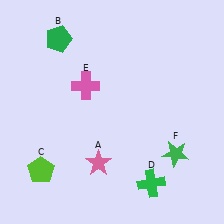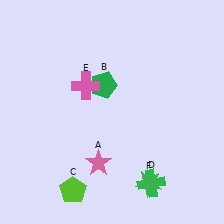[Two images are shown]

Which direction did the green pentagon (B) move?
The green pentagon (B) moved down.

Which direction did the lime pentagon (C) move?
The lime pentagon (C) moved right.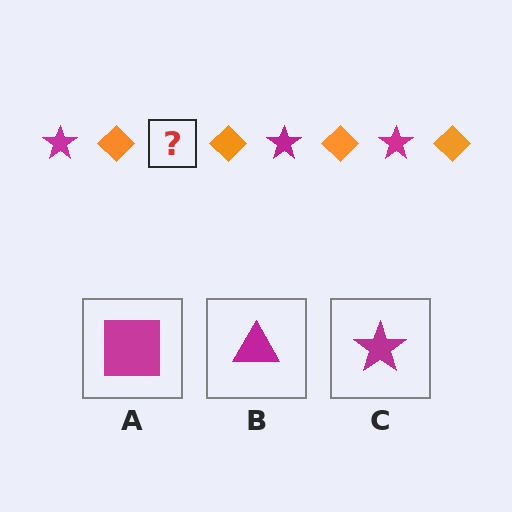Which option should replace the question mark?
Option C.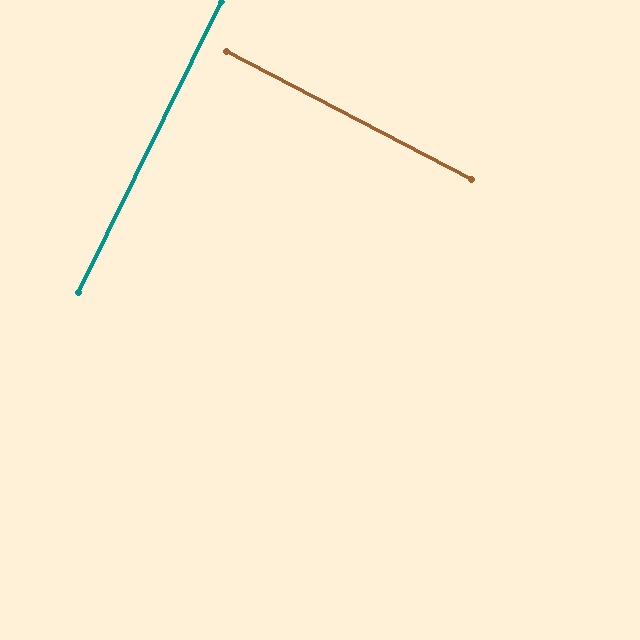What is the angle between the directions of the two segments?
Approximately 89 degrees.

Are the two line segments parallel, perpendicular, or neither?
Perpendicular — they meet at approximately 89°.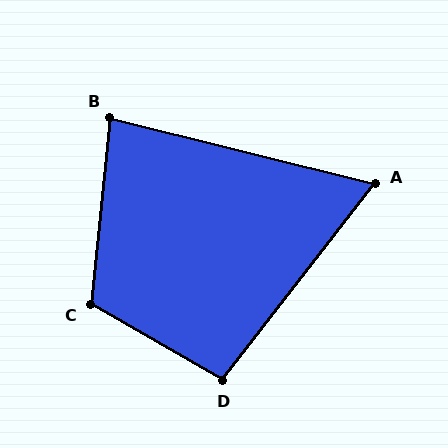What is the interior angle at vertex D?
Approximately 98 degrees (obtuse).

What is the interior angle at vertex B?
Approximately 82 degrees (acute).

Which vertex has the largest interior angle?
C, at approximately 114 degrees.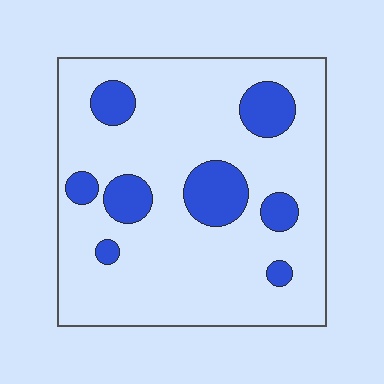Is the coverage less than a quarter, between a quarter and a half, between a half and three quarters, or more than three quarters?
Less than a quarter.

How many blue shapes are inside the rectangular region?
8.